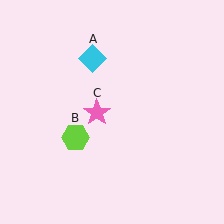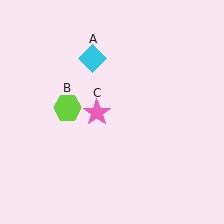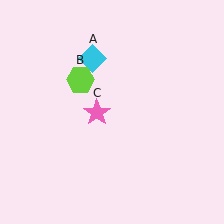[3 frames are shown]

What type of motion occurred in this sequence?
The lime hexagon (object B) rotated clockwise around the center of the scene.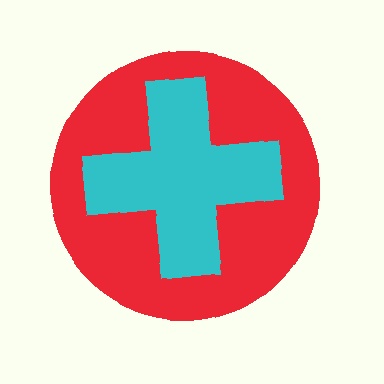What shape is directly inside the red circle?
The cyan cross.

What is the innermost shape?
The cyan cross.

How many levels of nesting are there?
2.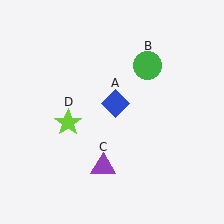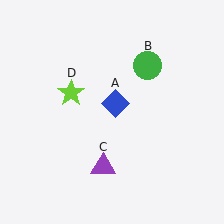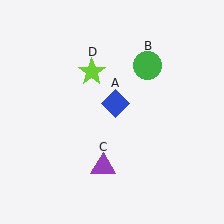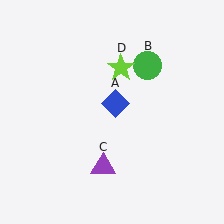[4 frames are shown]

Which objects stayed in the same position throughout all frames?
Blue diamond (object A) and green circle (object B) and purple triangle (object C) remained stationary.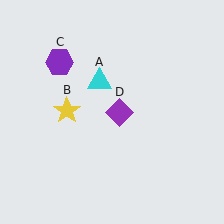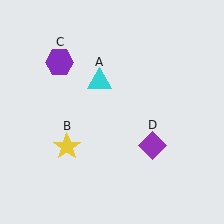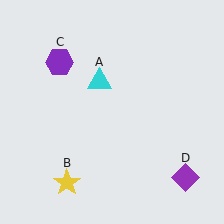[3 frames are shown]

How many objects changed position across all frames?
2 objects changed position: yellow star (object B), purple diamond (object D).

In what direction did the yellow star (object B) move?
The yellow star (object B) moved down.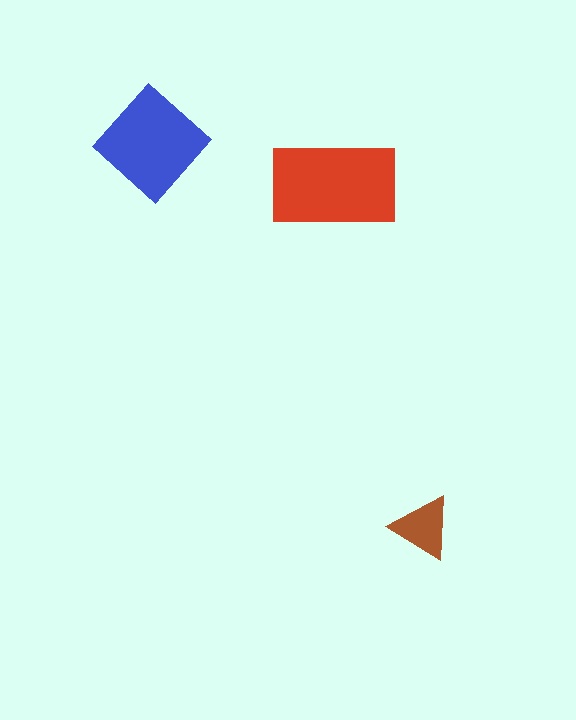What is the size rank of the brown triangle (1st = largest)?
3rd.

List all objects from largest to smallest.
The red rectangle, the blue diamond, the brown triangle.